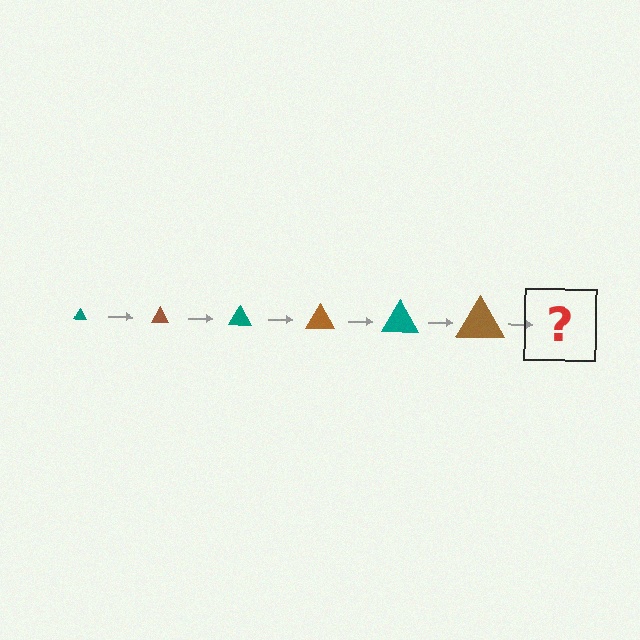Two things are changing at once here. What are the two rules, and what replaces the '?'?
The two rules are that the triangle grows larger each step and the color cycles through teal and brown. The '?' should be a teal triangle, larger than the previous one.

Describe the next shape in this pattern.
It should be a teal triangle, larger than the previous one.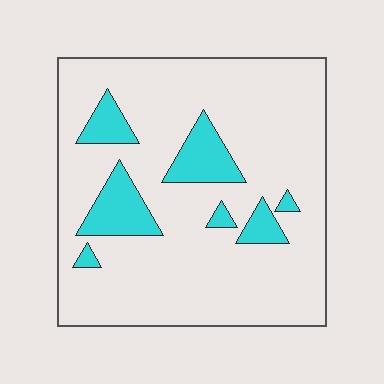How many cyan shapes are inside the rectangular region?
7.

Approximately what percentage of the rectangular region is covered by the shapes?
Approximately 15%.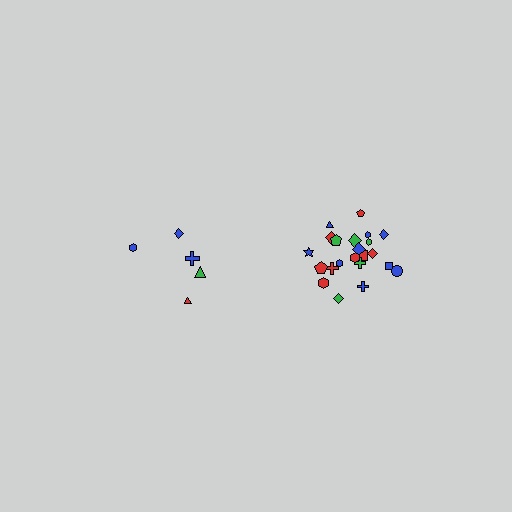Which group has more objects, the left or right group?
The right group.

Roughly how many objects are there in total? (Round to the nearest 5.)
Roughly 25 objects in total.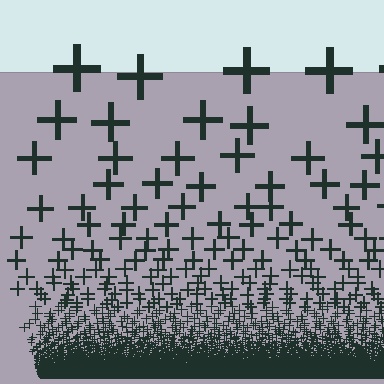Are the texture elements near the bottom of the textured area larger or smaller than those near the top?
Smaller. The gradient is inverted — elements near the bottom are smaller and denser.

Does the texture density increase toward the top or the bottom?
Density increases toward the bottom.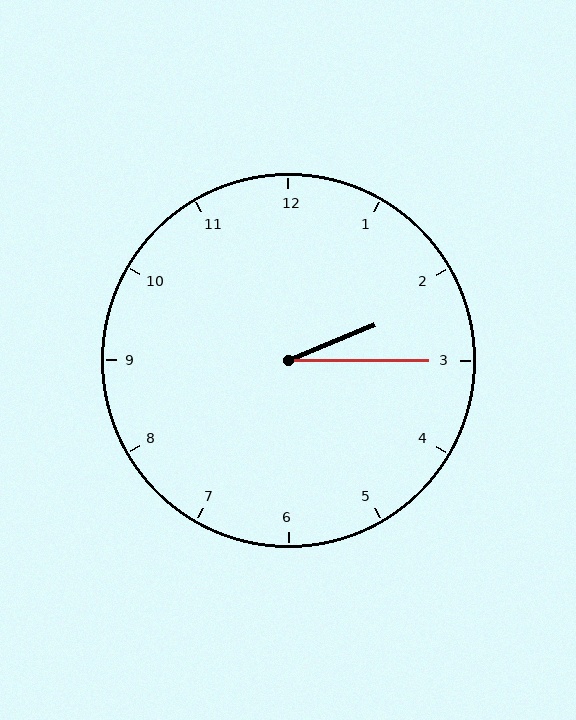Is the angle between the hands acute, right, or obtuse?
It is acute.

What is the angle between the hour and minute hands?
Approximately 22 degrees.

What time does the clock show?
2:15.